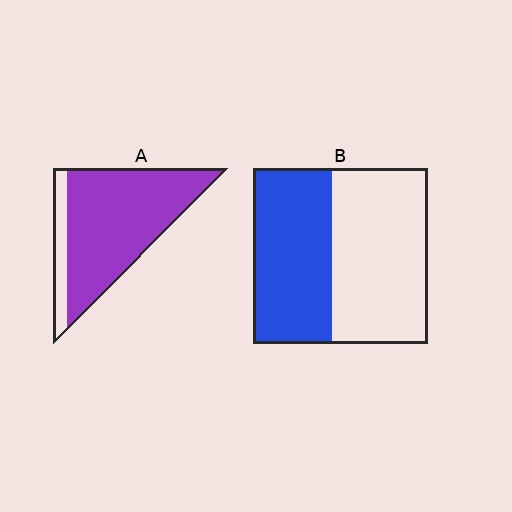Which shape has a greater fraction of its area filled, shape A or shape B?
Shape A.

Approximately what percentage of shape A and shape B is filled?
A is approximately 85% and B is approximately 45%.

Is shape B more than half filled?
No.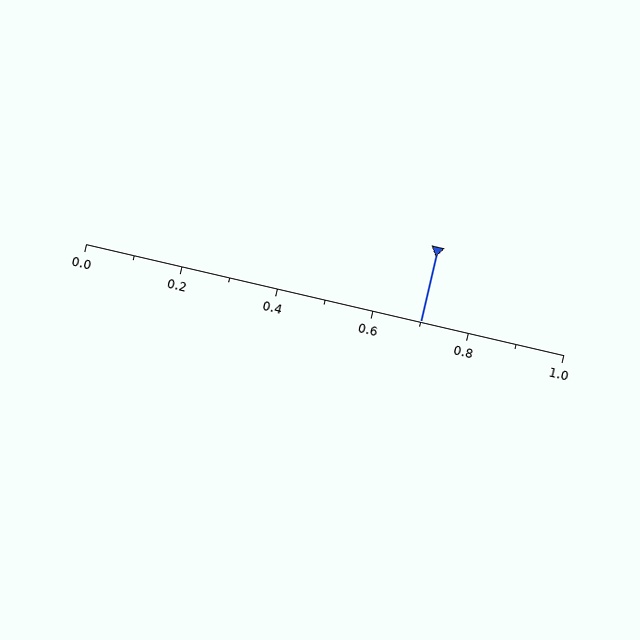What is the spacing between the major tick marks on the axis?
The major ticks are spaced 0.2 apart.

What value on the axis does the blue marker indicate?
The marker indicates approximately 0.7.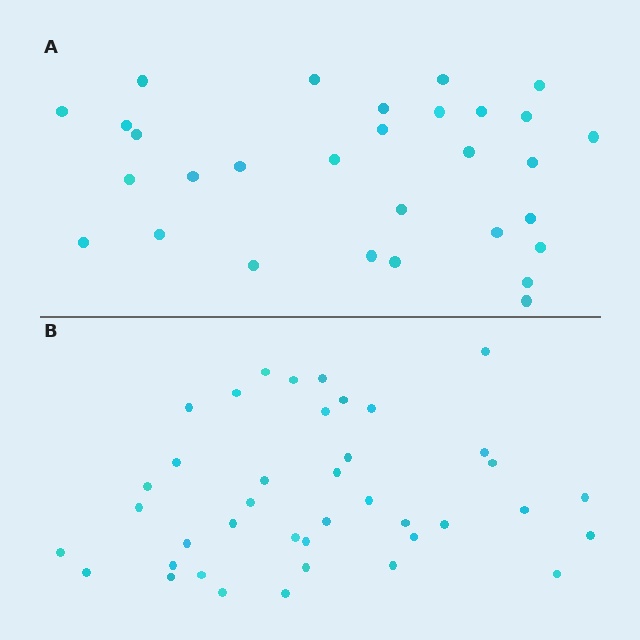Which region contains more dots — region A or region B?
Region B (the bottom region) has more dots.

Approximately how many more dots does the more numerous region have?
Region B has roughly 10 or so more dots than region A.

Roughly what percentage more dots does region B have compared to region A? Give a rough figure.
About 35% more.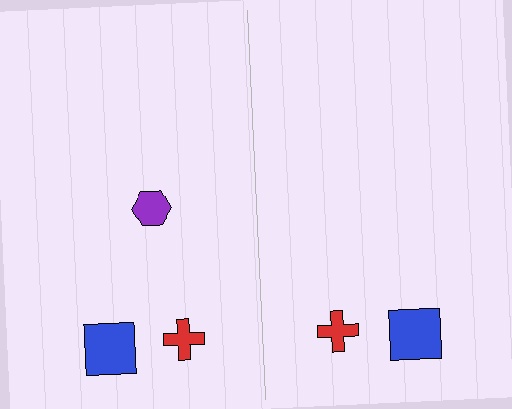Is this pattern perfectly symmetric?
No, the pattern is not perfectly symmetric. A purple hexagon is missing from the right side.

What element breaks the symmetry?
A purple hexagon is missing from the right side.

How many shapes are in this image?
There are 5 shapes in this image.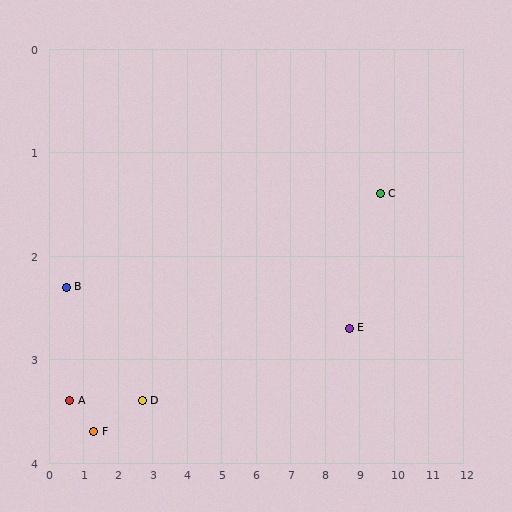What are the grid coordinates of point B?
Point B is at approximately (0.5, 2.3).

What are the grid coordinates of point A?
Point A is at approximately (0.6, 3.4).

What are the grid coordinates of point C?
Point C is at approximately (9.6, 1.4).